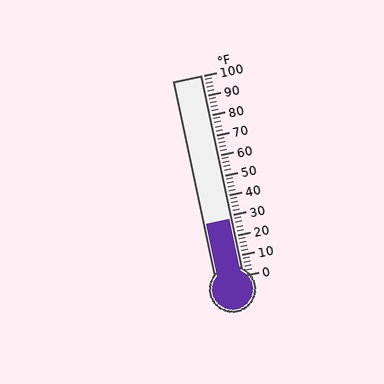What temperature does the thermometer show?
The thermometer shows approximately 28°F.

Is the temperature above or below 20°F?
The temperature is above 20°F.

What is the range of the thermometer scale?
The thermometer scale ranges from 0°F to 100°F.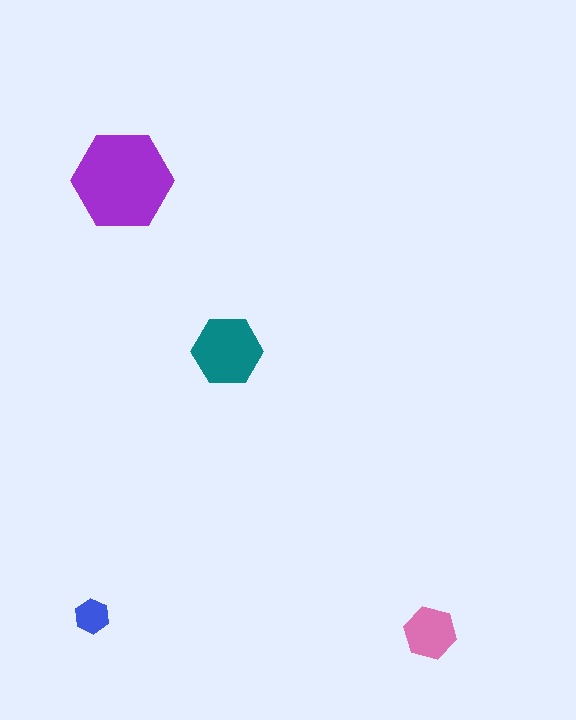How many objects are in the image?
There are 4 objects in the image.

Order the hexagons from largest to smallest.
the purple one, the teal one, the pink one, the blue one.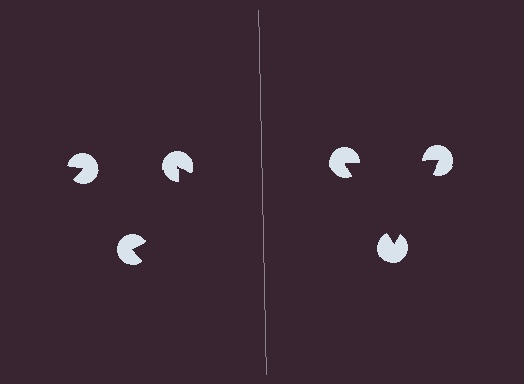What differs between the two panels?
The pac-man discs are positioned identically on both sides; only the wedge orientations differ. On the right they align to a triangle; on the left they are misaligned.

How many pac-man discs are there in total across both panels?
6 — 3 on each side.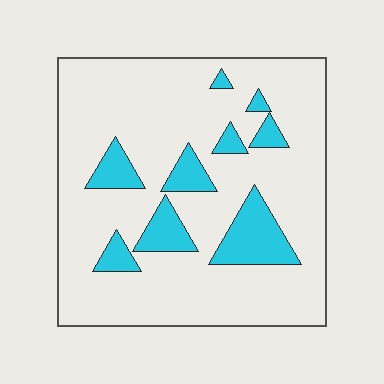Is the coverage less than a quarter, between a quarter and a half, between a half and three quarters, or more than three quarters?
Less than a quarter.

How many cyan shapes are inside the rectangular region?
9.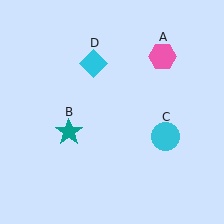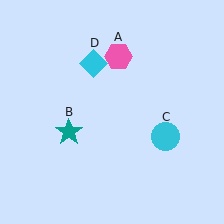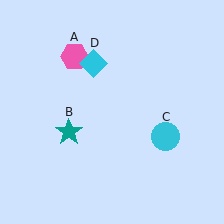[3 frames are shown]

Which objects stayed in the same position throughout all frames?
Teal star (object B) and cyan circle (object C) and cyan diamond (object D) remained stationary.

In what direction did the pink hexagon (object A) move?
The pink hexagon (object A) moved left.